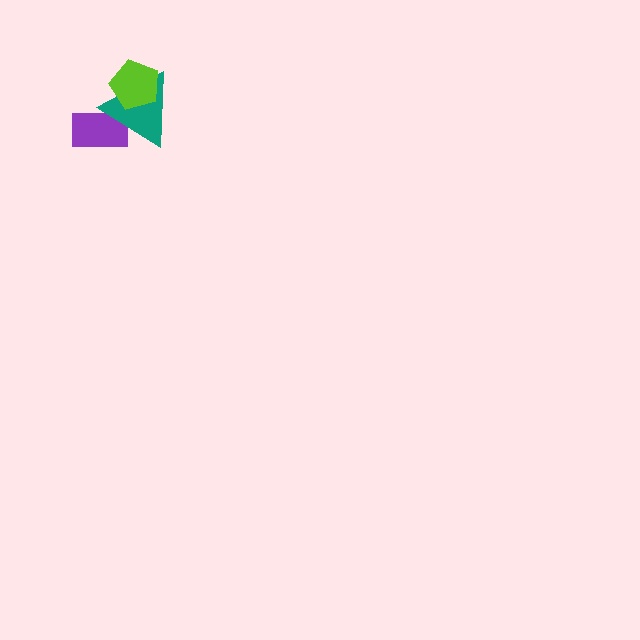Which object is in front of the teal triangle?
The lime pentagon is in front of the teal triangle.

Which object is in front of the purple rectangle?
The teal triangle is in front of the purple rectangle.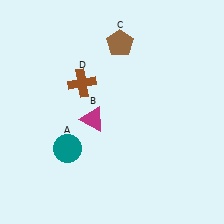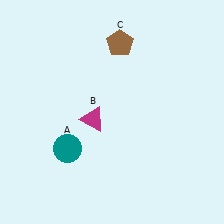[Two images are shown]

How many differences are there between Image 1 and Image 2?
There is 1 difference between the two images.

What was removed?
The brown cross (D) was removed in Image 2.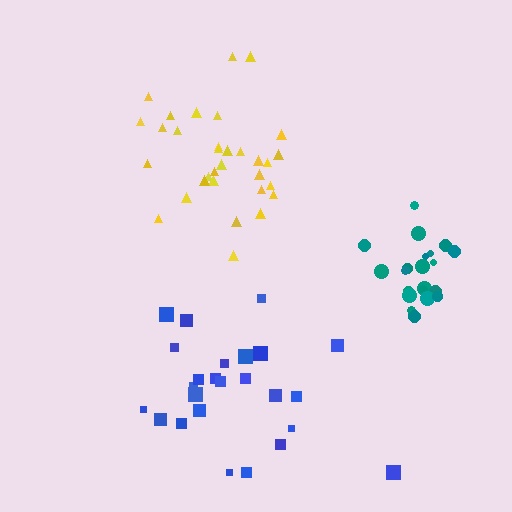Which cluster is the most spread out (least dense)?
Blue.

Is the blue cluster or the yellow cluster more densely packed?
Yellow.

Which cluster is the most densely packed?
Teal.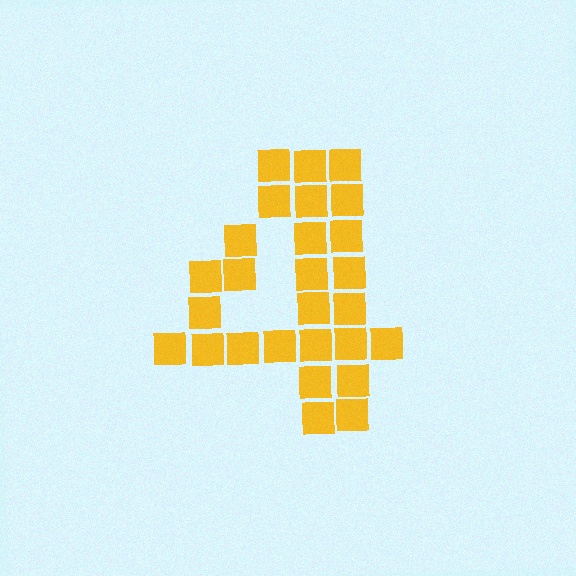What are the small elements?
The small elements are squares.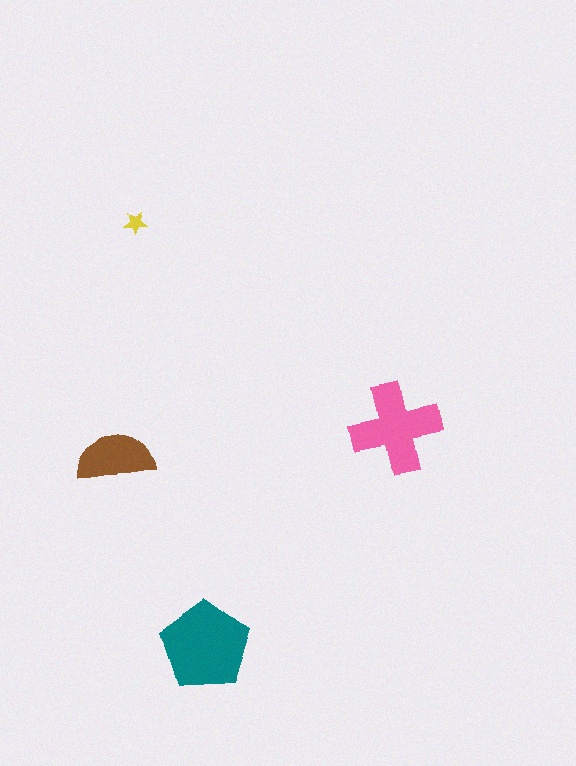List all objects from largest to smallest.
The teal pentagon, the pink cross, the brown semicircle, the yellow star.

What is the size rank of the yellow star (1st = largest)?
4th.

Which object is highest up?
The yellow star is topmost.